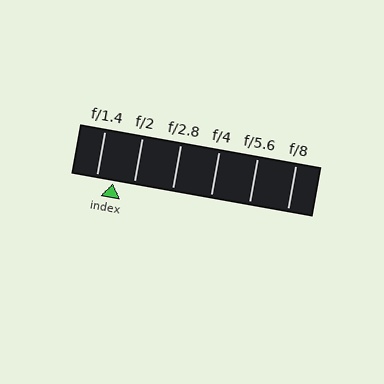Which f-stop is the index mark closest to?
The index mark is closest to f/1.4.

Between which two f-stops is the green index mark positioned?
The index mark is between f/1.4 and f/2.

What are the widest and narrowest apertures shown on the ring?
The widest aperture shown is f/1.4 and the narrowest is f/8.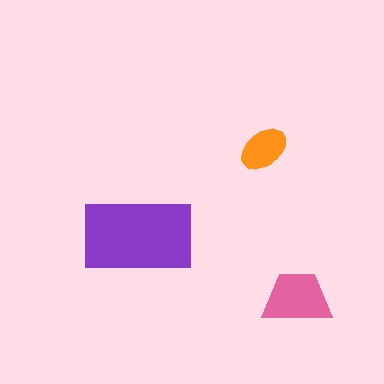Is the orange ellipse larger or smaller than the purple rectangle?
Smaller.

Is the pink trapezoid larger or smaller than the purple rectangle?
Smaller.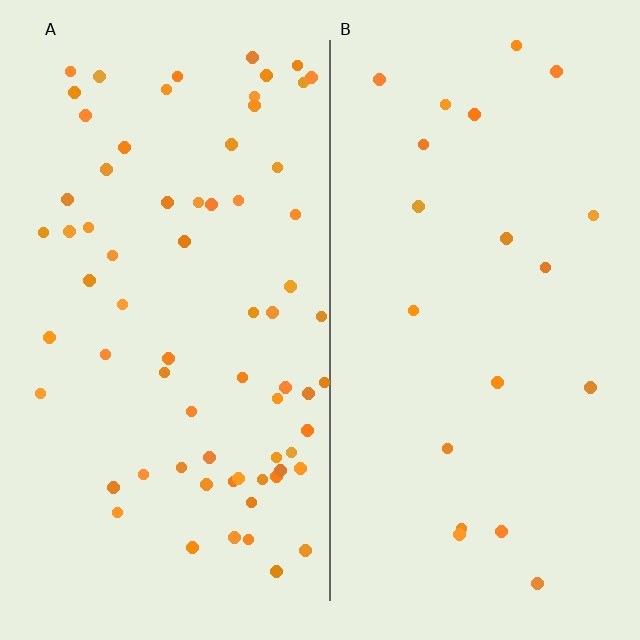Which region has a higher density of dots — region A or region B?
A (the left).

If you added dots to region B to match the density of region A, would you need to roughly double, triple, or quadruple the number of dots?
Approximately triple.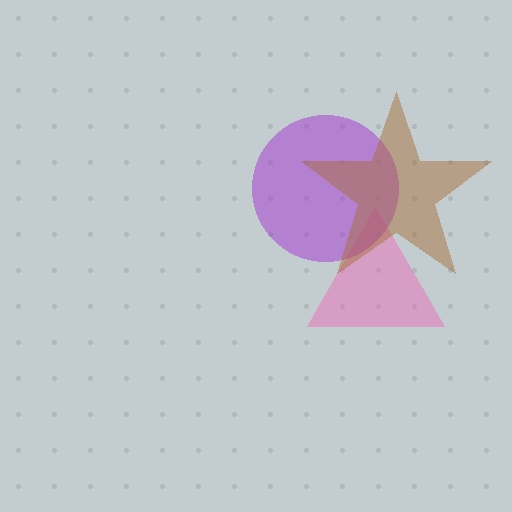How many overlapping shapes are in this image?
There are 3 overlapping shapes in the image.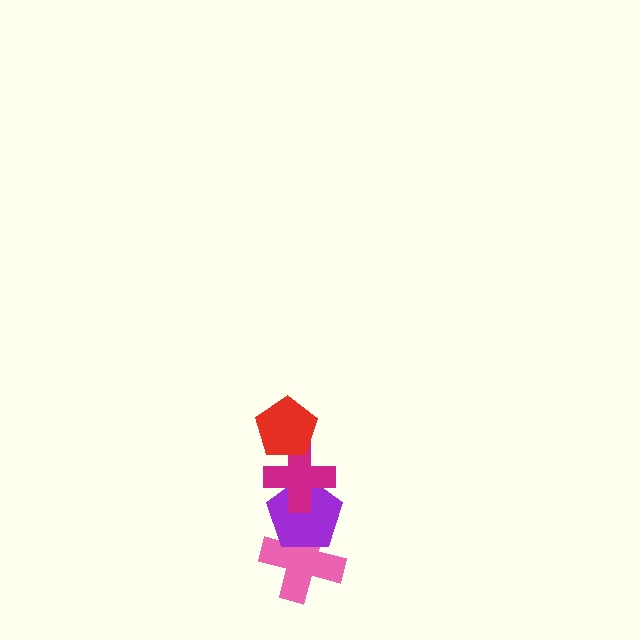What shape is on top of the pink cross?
The purple pentagon is on top of the pink cross.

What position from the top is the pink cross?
The pink cross is 4th from the top.